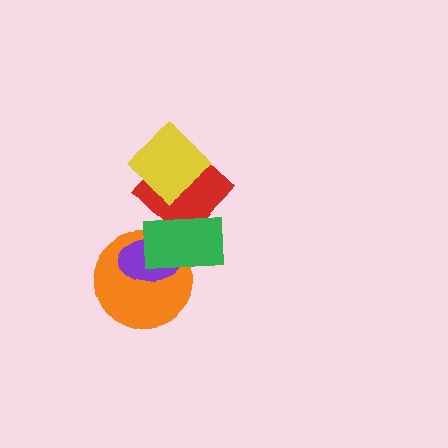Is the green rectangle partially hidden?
No, no other shape covers it.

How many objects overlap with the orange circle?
2 objects overlap with the orange circle.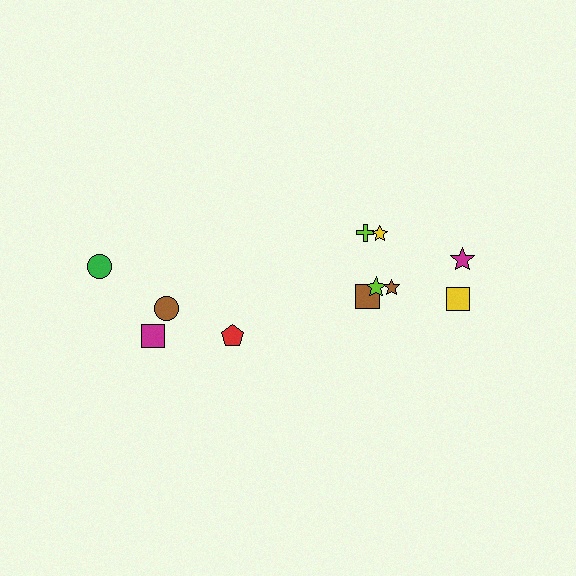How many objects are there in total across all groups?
There are 11 objects.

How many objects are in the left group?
There are 4 objects.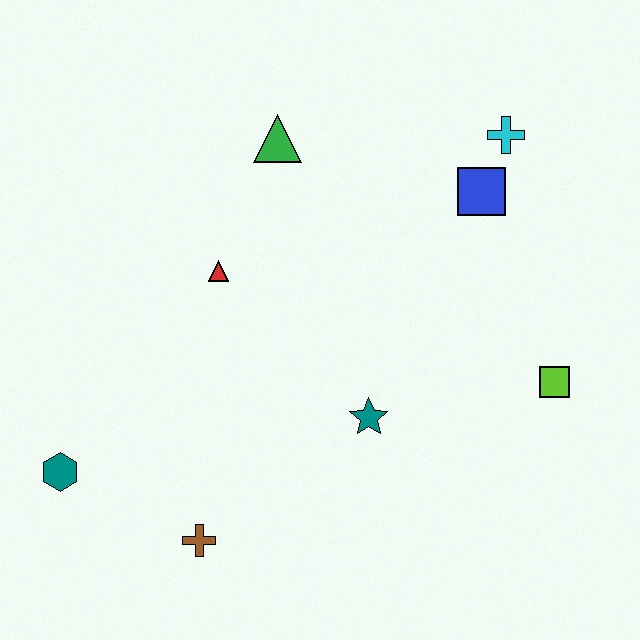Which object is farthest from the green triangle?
The brown cross is farthest from the green triangle.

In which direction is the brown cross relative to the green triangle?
The brown cross is below the green triangle.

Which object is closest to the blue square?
The cyan cross is closest to the blue square.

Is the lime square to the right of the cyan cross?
Yes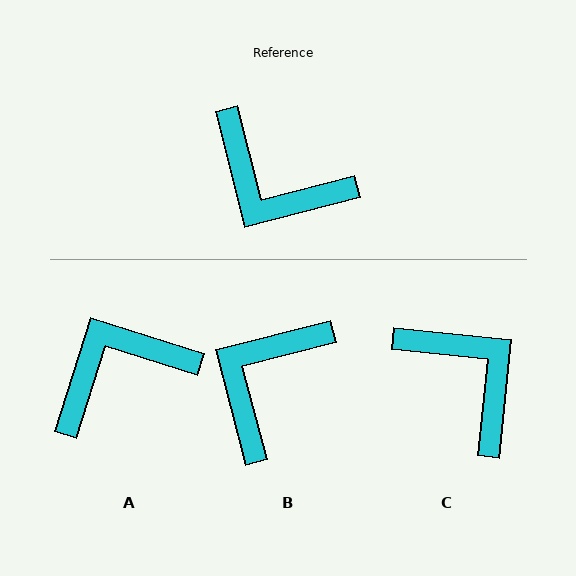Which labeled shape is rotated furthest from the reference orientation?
C, about 160 degrees away.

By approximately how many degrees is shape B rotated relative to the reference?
Approximately 90 degrees clockwise.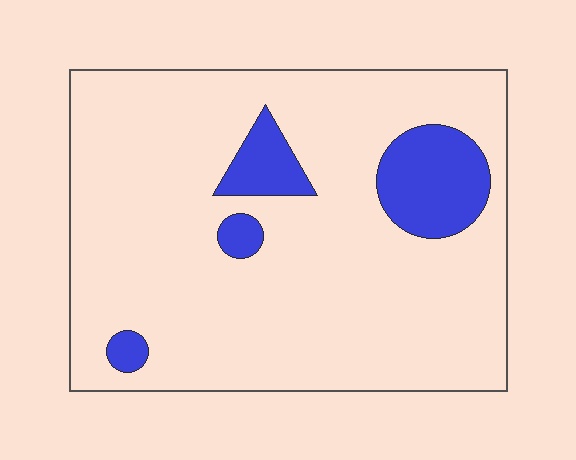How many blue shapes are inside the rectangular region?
4.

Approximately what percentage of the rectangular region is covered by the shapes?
Approximately 15%.